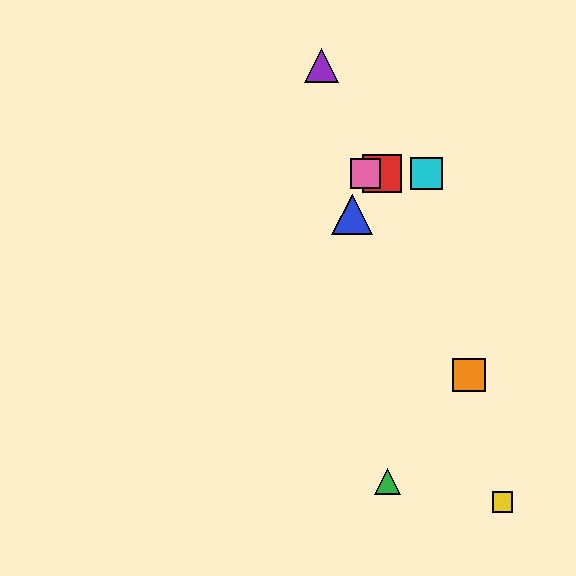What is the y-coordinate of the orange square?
The orange square is at y≈375.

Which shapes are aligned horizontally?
The red square, the cyan square, the pink square are aligned horizontally.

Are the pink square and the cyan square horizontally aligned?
Yes, both are at y≈173.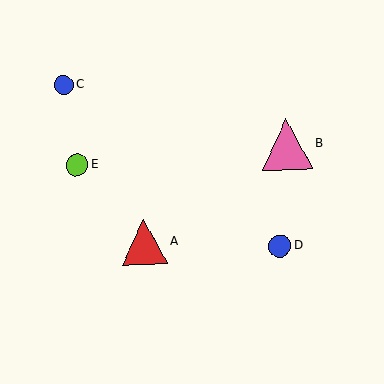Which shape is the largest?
The pink triangle (labeled B) is the largest.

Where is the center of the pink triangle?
The center of the pink triangle is at (287, 144).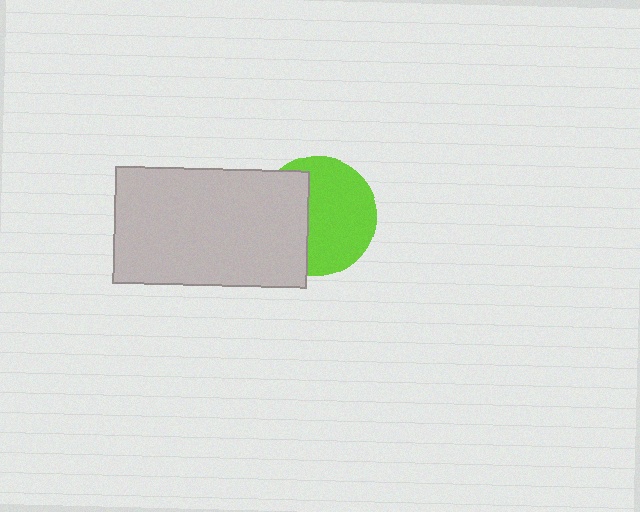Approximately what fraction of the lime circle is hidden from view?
Roughly 38% of the lime circle is hidden behind the light gray rectangle.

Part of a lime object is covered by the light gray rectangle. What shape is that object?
It is a circle.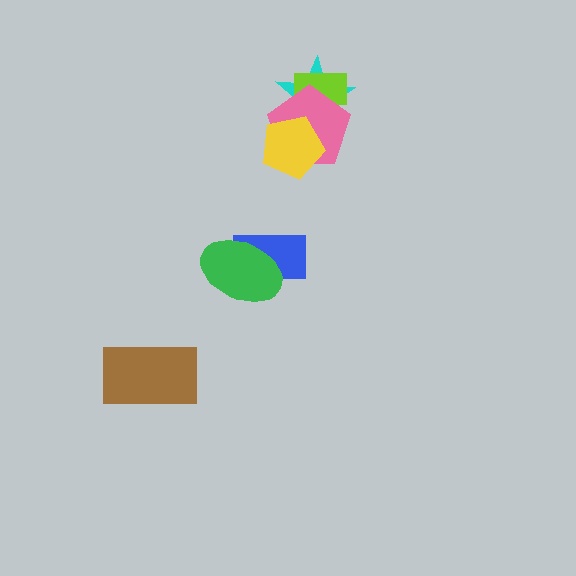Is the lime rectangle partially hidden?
Yes, it is partially covered by another shape.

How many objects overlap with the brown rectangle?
0 objects overlap with the brown rectangle.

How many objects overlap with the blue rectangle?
1 object overlaps with the blue rectangle.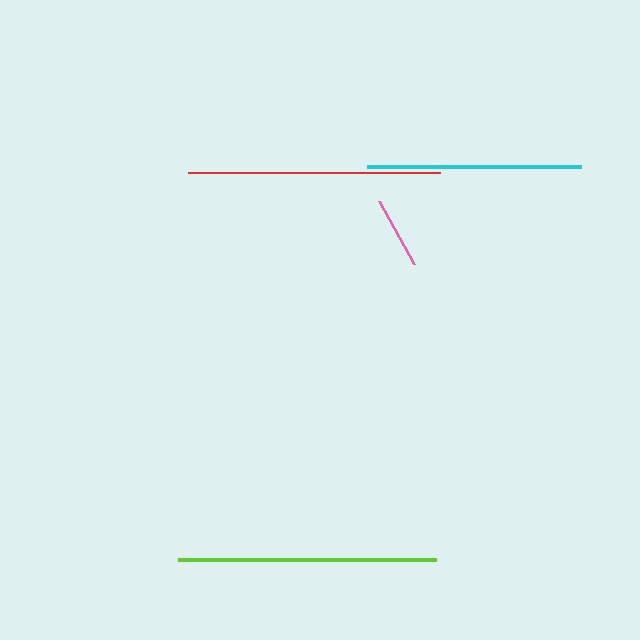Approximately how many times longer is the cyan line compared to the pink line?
The cyan line is approximately 2.9 times the length of the pink line.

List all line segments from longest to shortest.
From longest to shortest: lime, red, cyan, pink.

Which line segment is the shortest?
The pink line is the shortest at approximately 73 pixels.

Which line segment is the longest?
The lime line is the longest at approximately 258 pixels.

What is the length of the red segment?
The red segment is approximately 251 pixels long.